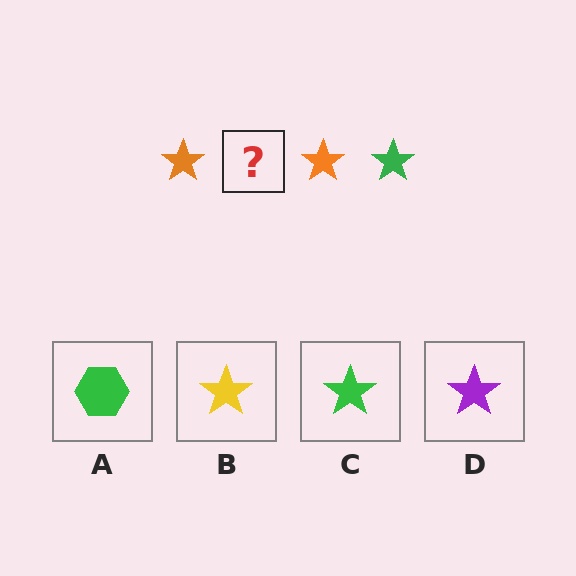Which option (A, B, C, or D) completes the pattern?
C.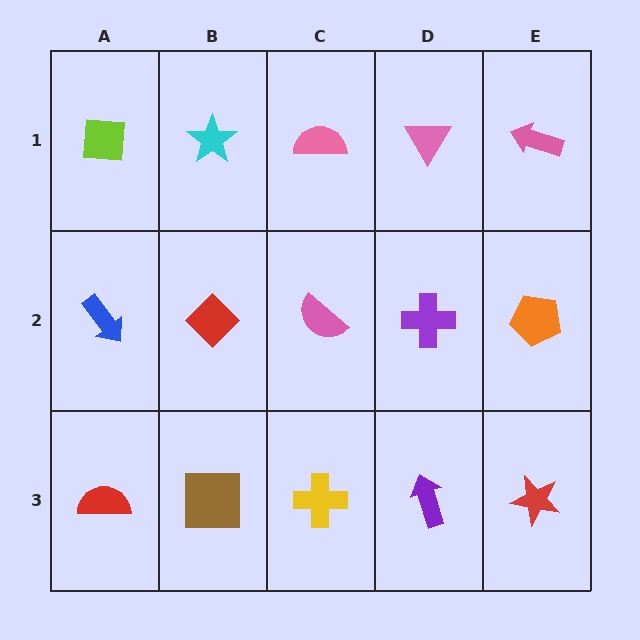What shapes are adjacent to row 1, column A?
A blue arrow (row 2, column A), a cyan star (row 1, column B).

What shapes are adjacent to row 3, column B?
A red diamond (row 2, column B), a red semicircle (row 3, column A), a yellow cross (row 3, column C).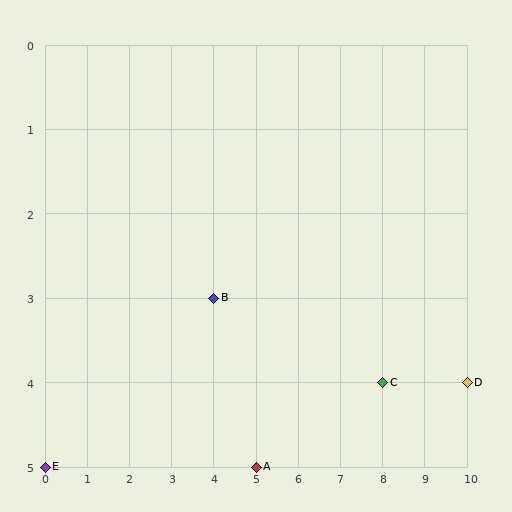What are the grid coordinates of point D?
Point D is at grid coordinates (10, 4).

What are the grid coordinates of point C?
Point C is at grid coordinates (8, 4).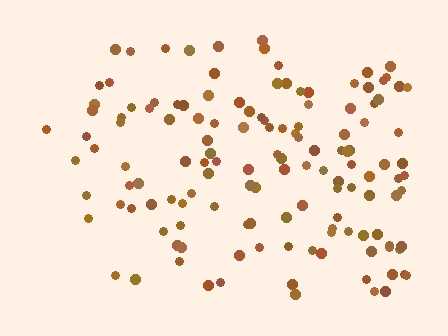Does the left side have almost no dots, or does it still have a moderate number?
Still a moderate number, just noticeably fewer than the right.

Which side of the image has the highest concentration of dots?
The right.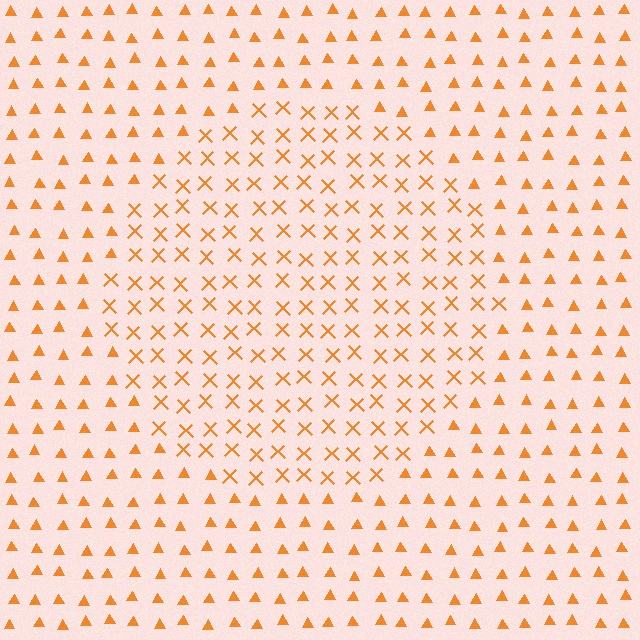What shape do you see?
I see a circle.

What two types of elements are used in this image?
The image uses X marks inside the circle region and triangles outside it.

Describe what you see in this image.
The image is filled with small orange elements arranged in a uniform grid. A circle-shaped region contains X marks, while the surrounding area contains triangles. The boundary is defined purely by the change in element shape.